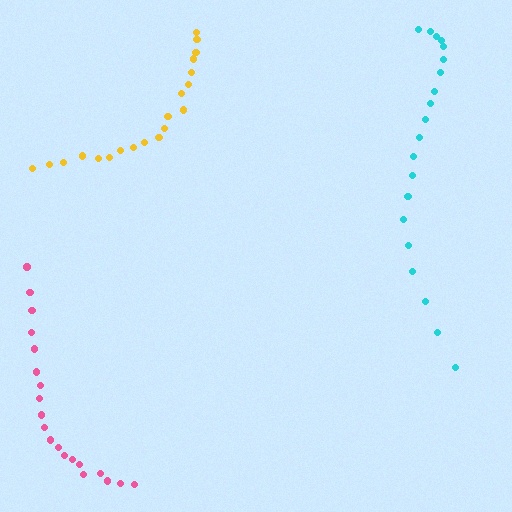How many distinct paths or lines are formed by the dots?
There are 3 distinct paths.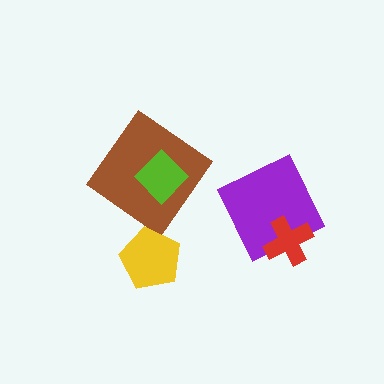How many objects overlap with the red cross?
1 object overlaps with the red cross.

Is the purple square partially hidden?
Yes, it is partially covered by another shape.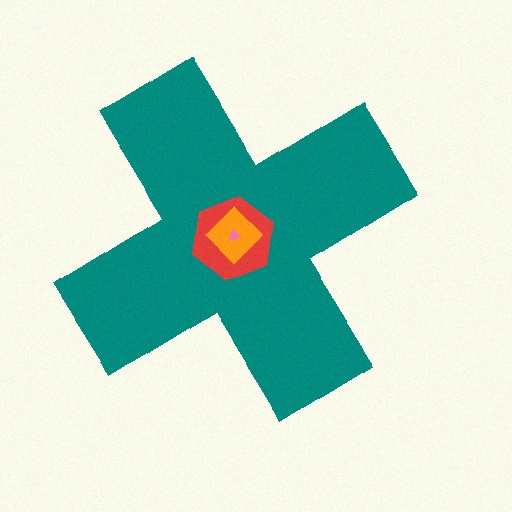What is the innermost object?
The pink triangle.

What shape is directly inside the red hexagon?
The orange diamond.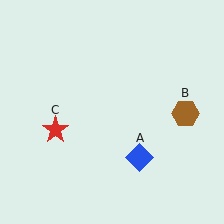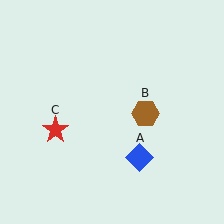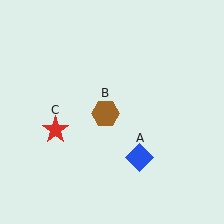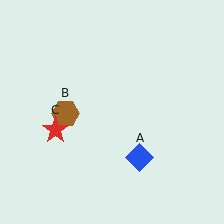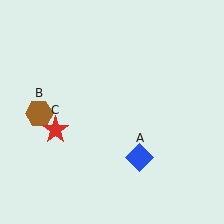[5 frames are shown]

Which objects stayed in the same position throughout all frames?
Blue diamond (object A) and red star (object C) remained stationary.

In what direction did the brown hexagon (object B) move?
The brown hexagon (object B) moved left.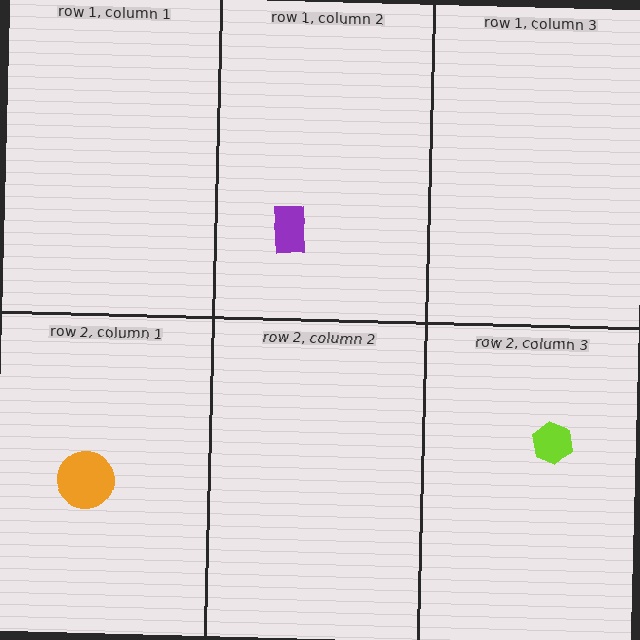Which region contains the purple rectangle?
The row 1, column 2 region.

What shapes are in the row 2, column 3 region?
The lime hexagon.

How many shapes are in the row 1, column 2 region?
1.